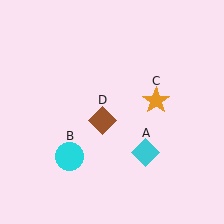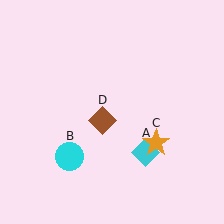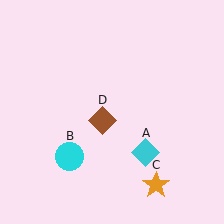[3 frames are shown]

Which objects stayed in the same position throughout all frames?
Cyan diamond (object A) and cyan circle (object B) and brown diamond (object D) remained stationary.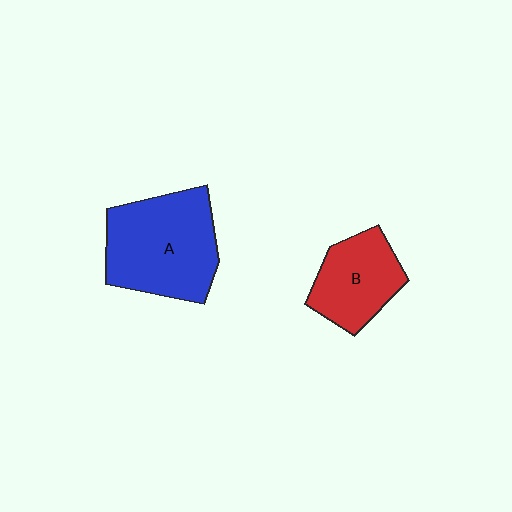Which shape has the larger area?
Shape A (blue).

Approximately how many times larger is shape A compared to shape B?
Approximately 1.6 times.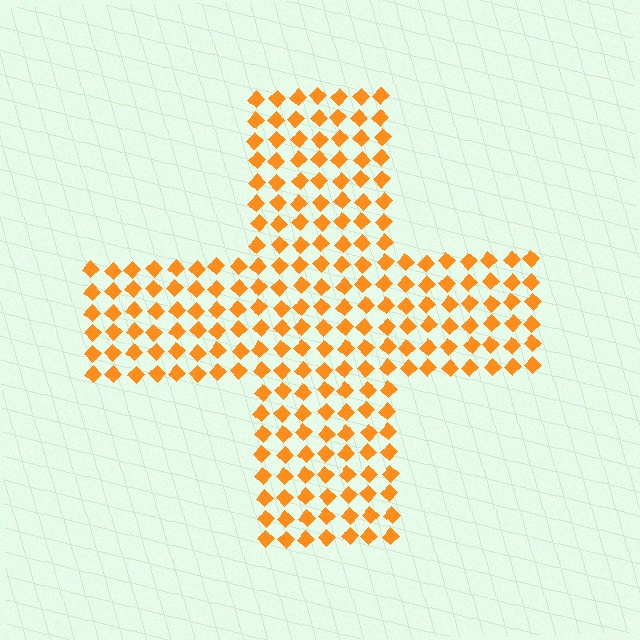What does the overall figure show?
The overall figure shows a cross.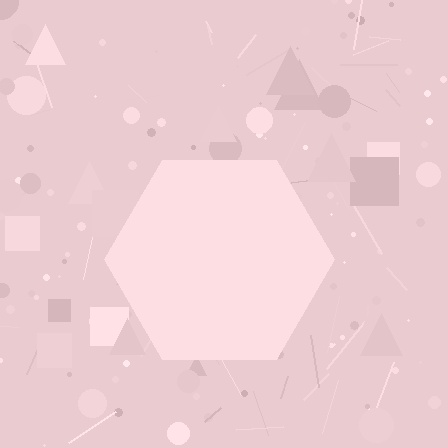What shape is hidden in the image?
A hexagon is hidden in the image.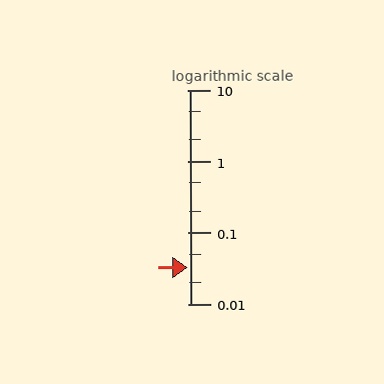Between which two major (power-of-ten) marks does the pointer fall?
The pointer is between 0.01 and 0.1.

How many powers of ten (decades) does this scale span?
The scale spans 3 decades, from 0.01 to 10.